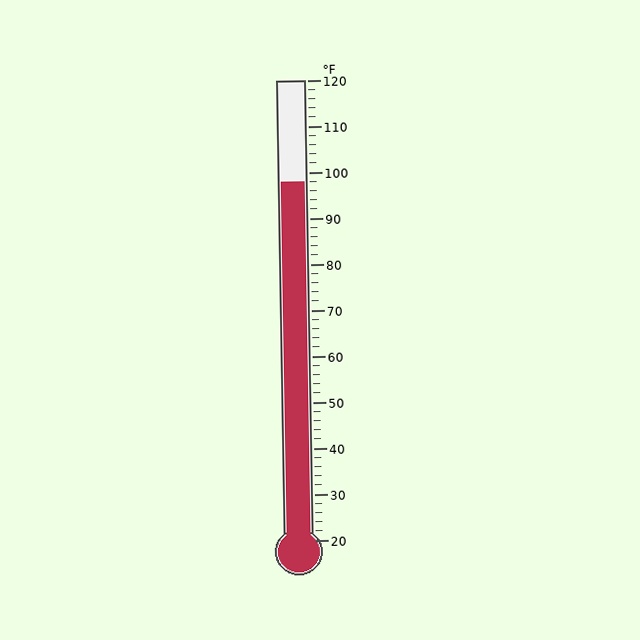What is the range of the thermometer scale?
The thermometer scale ranges from 20°F to 120°F.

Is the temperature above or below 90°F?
The temperature is above 90°F.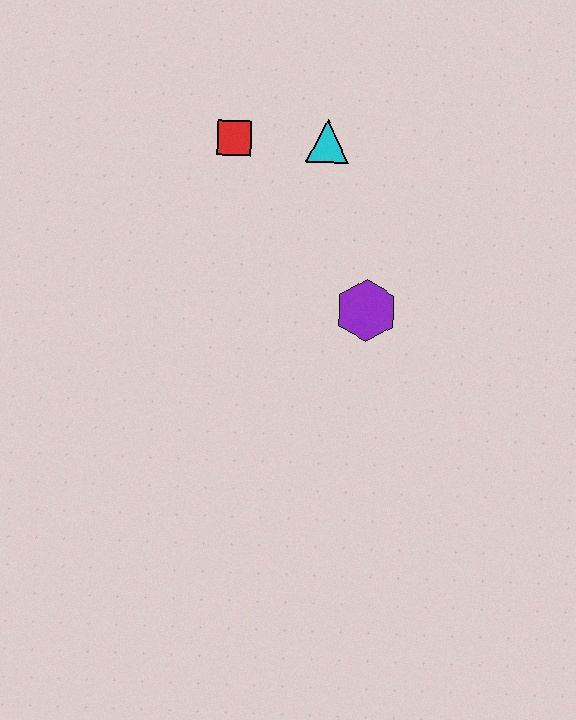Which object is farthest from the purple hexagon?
The red square is farthest from the purple hexagon.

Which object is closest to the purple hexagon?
The cyan triangle is closest to the purple hexagon.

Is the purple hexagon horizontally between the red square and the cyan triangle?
No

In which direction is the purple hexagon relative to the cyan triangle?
The purple hexagon is below the cyan triangle.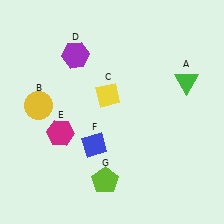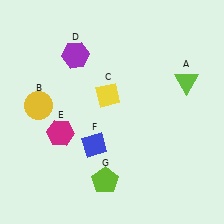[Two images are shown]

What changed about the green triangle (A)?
In Image 1, A is green. In Image 2, it changed to lime.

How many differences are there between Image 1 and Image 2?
There is 1 difference between the two images.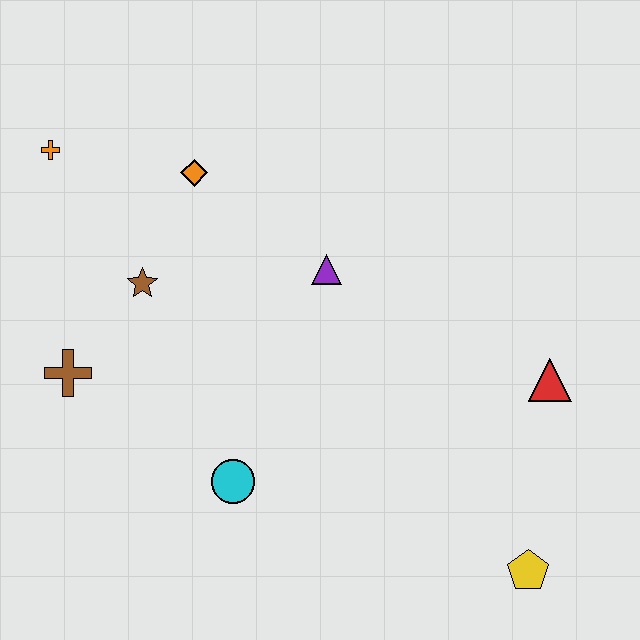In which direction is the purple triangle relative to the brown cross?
The purple triangle is to the right of the brown cross.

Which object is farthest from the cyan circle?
The orange cross is farthest from the cyan circle.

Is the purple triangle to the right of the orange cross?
Yes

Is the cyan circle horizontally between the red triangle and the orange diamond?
Yes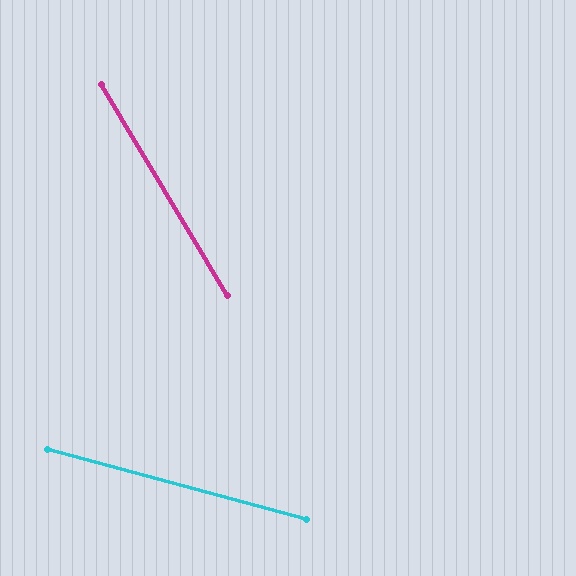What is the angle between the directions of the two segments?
Approximately 44 degrees.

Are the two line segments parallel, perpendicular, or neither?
Neither parallel nor perpendicular — they differ by about 44°.